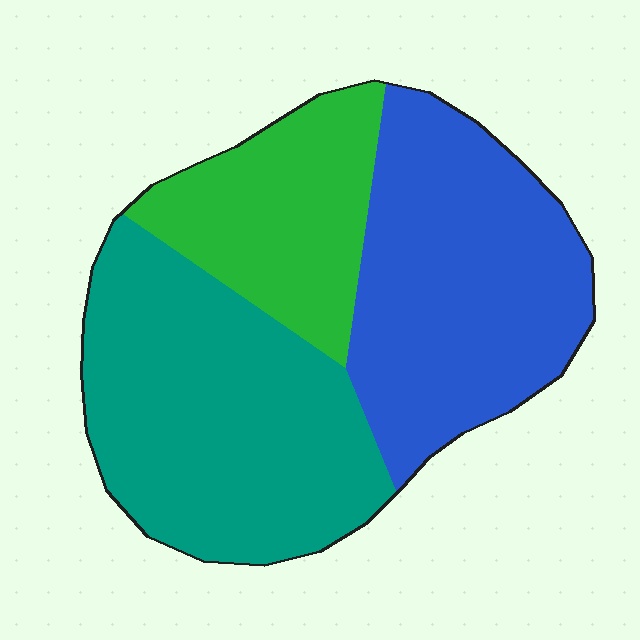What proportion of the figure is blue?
Blue takes up about three eighths (3/8) of the figure.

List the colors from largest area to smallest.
From largest to smallest: teal, blue, green.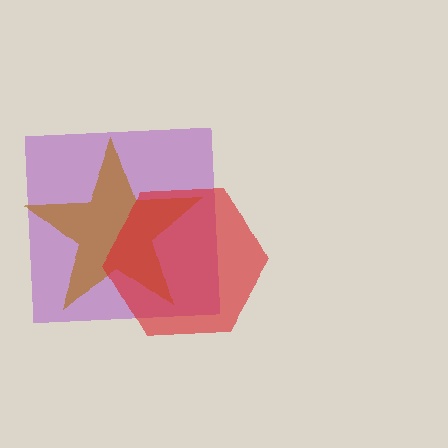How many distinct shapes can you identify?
There are 3 distinct shapes: a purple square, a brown star, a red hexagon.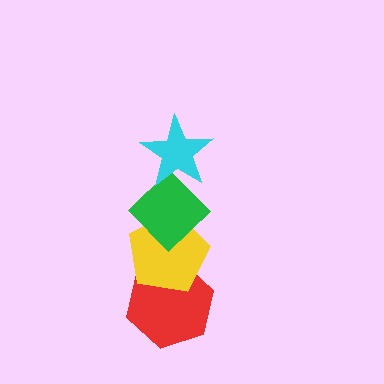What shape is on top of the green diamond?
The cyan star is on top of the green diamond.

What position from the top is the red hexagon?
The red hexagon is 4th from the top.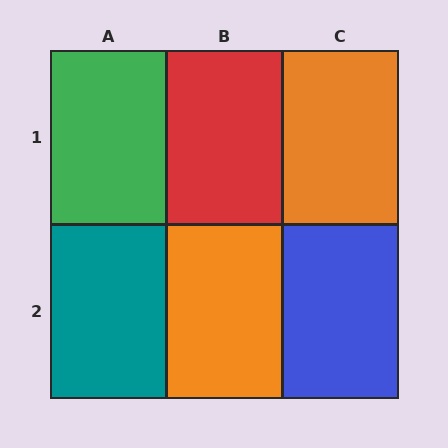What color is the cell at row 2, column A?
Teal.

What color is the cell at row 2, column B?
Orange.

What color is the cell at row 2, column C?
Blue.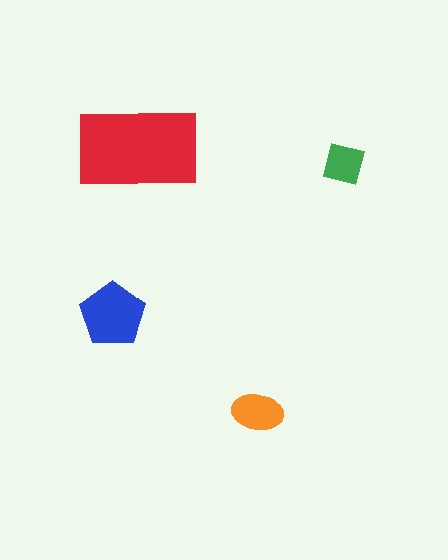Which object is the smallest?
The green square.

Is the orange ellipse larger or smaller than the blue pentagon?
Smaller.